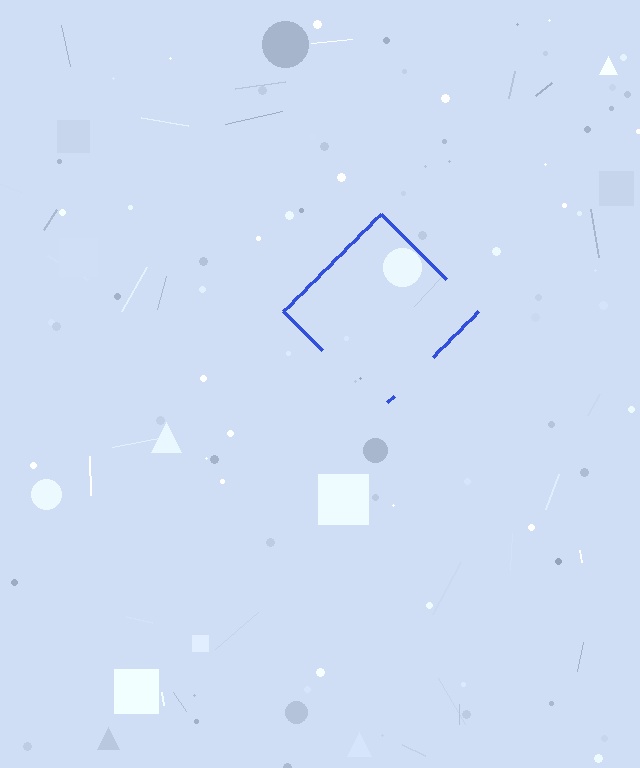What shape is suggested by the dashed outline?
The dashed outline suggests a diamond.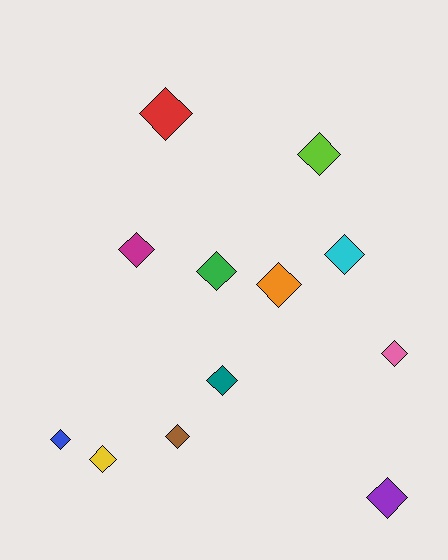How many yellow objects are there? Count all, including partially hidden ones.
There is 1 yellow object.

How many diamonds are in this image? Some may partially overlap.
There are 12 diamonds.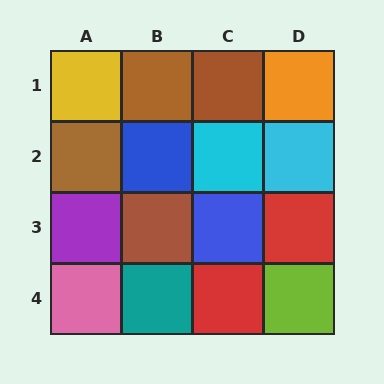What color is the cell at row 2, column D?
Cyan.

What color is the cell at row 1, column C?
Brown.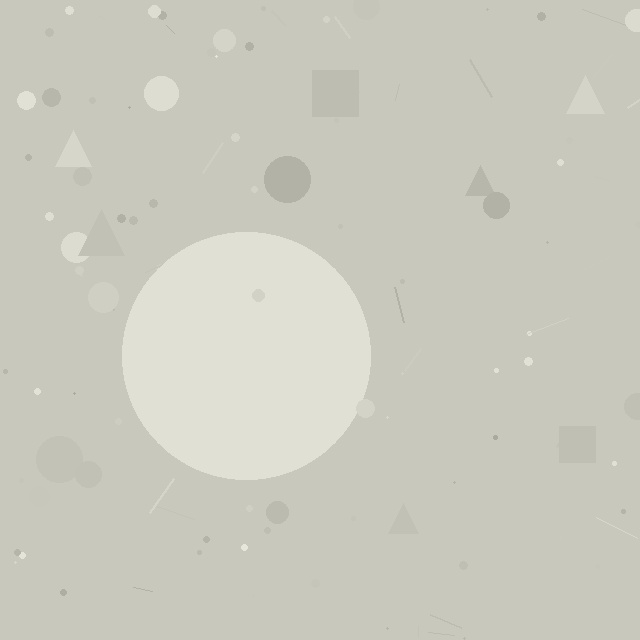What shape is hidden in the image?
A circle is hidden in the image.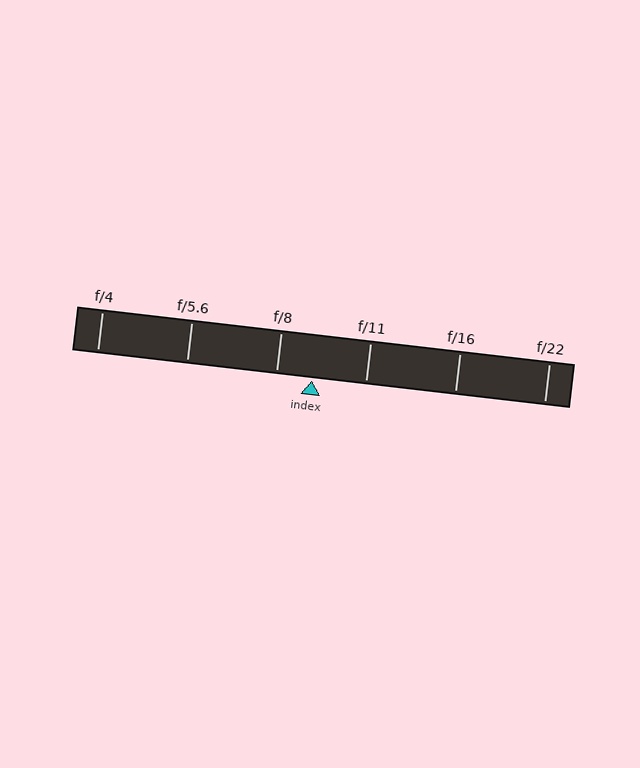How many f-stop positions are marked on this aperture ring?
There are 6 f-stop positions marked.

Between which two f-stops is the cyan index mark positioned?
The index mark is between f/8 and f/11.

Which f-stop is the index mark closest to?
The index mark is closest to f/8.